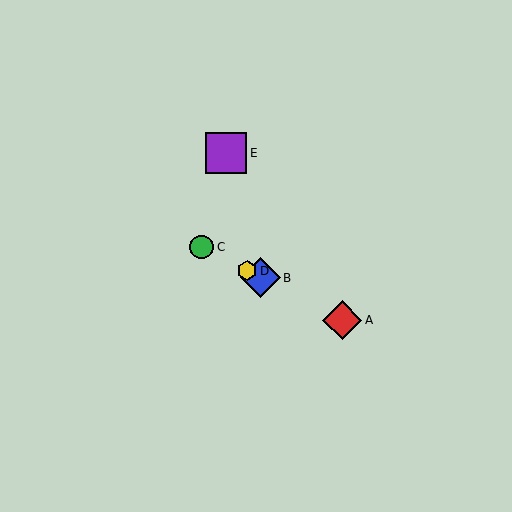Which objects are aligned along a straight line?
Objects A, B, C, D are aligned along a straight line.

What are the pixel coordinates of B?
Object B is at (260, 278).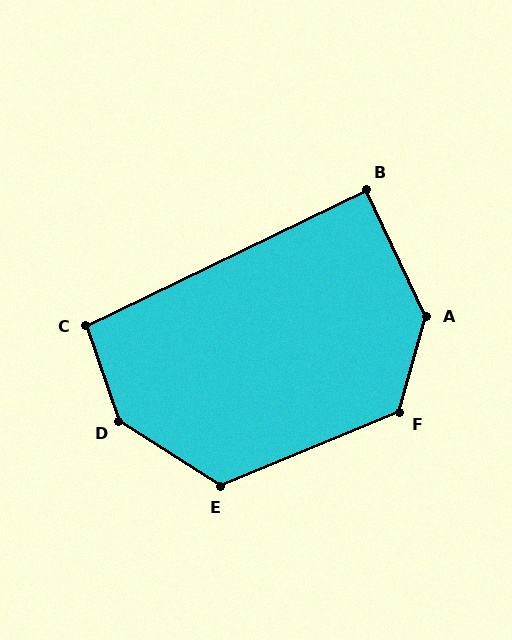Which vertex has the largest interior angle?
D, at approximately 142 degrees.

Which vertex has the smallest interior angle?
B, at approximately 89 degrees.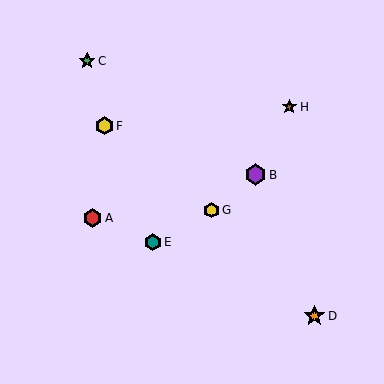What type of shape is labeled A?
Shape A is a red hexagon.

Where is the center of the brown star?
The center of the brown star is at (289, 107).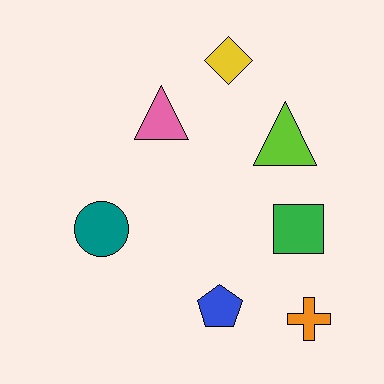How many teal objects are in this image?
There is 1 teal object.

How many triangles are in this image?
There are 2 triangles.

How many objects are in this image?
There are 7 objects.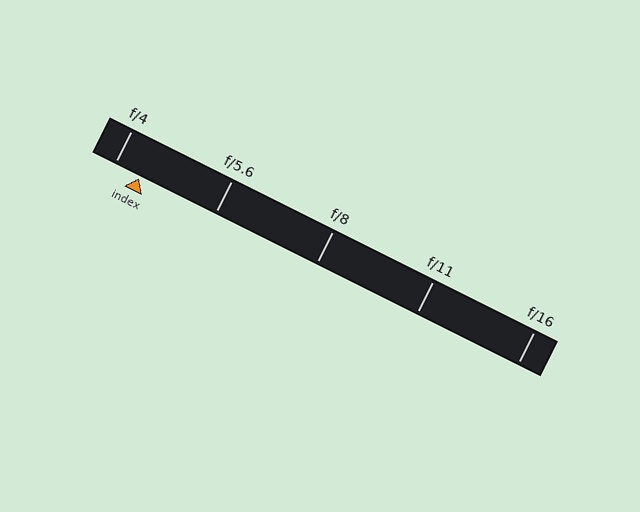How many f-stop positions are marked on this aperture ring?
There are 5 f-stop positions marked.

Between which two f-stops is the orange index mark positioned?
The index mark is between f/4 and f/5.6.